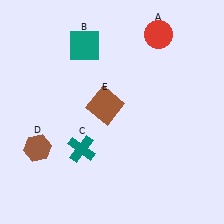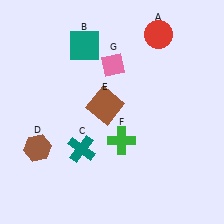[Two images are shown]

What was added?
A green cross (F), a pink diamond (G) were added in Image 2.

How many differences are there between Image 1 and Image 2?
There are 2 differences between the two images.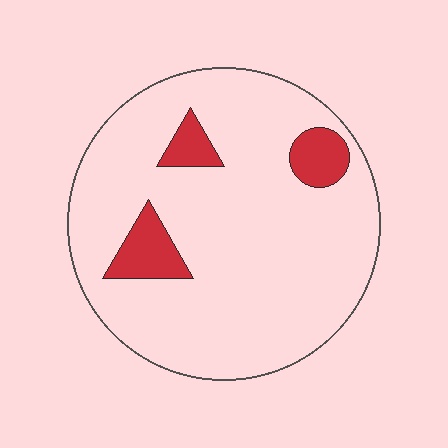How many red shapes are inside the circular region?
3.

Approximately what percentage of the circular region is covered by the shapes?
Approximately 10%.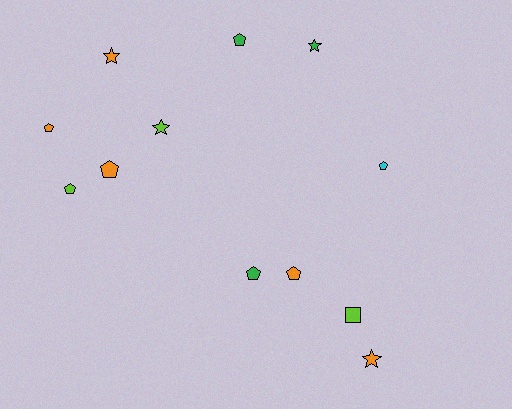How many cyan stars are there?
There are no cyan stars.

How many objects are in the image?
There are 12 objects.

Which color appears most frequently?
Orange, with 5 objects.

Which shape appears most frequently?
Pentagon, with 7 objects.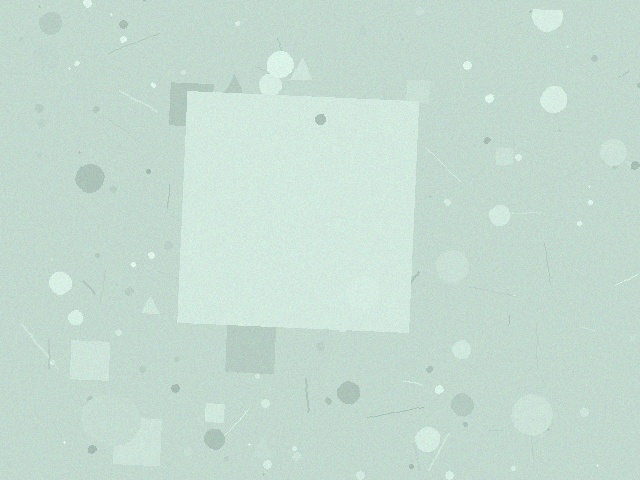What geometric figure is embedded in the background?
A square is embedded in the background.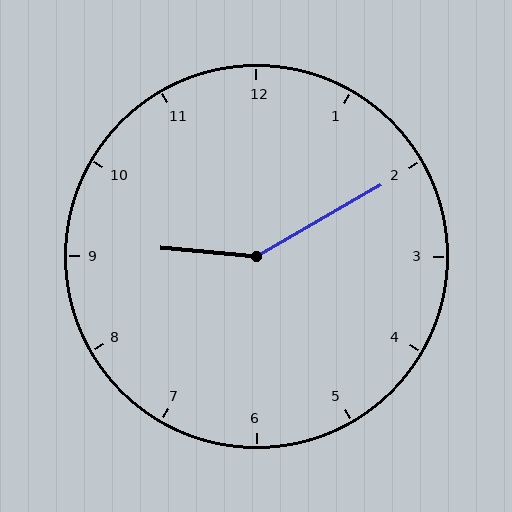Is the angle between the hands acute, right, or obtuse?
It is obtuse.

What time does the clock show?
9:10.